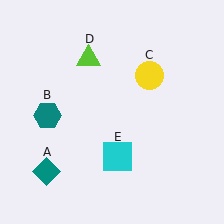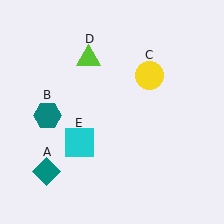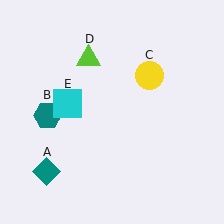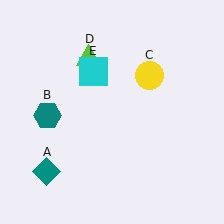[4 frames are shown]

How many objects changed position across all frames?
1 object changed position: cyan square (object E).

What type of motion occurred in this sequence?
The cyan square (object E) rotated clockwise around the center of the scene.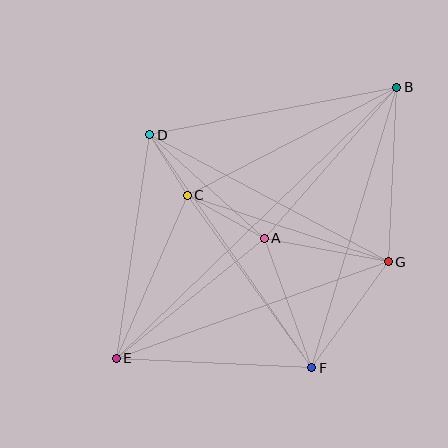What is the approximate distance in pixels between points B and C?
The distance between B and C is approximately 236 pixels.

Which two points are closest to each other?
Points C and D are closest to each other.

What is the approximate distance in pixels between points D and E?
The distance between D and E is approximately 226 pixels.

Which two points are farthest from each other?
Points B and E are farthest from each other.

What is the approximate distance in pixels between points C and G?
The distance between C and G is approximately 212 pixels.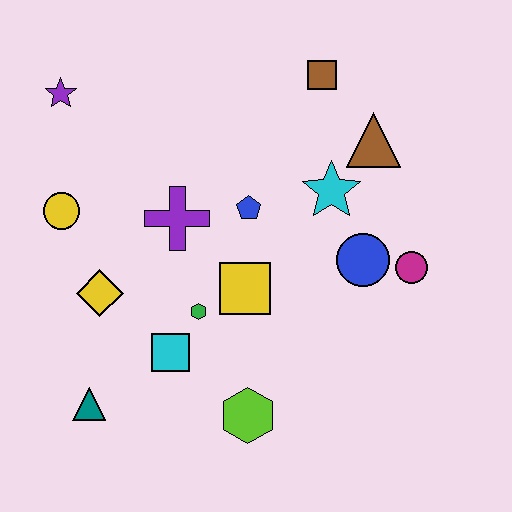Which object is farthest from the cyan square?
The brown square is farthest from the cyan square.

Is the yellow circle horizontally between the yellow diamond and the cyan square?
No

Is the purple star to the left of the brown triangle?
Yes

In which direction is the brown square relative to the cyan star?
The brown square is above the cyan star.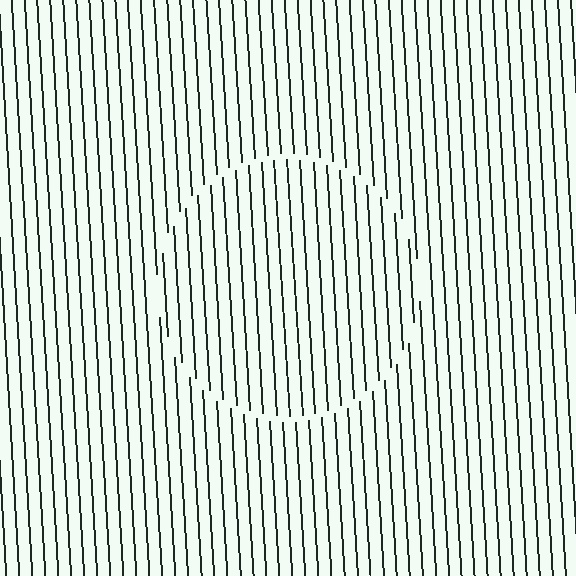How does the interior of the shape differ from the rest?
The interior of the shape contains the same grating, shifted by half a period — the contour is defined by the phase discontinuity where line-ends from the inner and outer gratings abut.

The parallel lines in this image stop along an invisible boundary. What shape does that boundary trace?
An illusory circle. The interior of the shape contains the same grating, shifted by half a period — the contour is defined by the phase discontinuity where line-ends from the inner and outer gratings abut.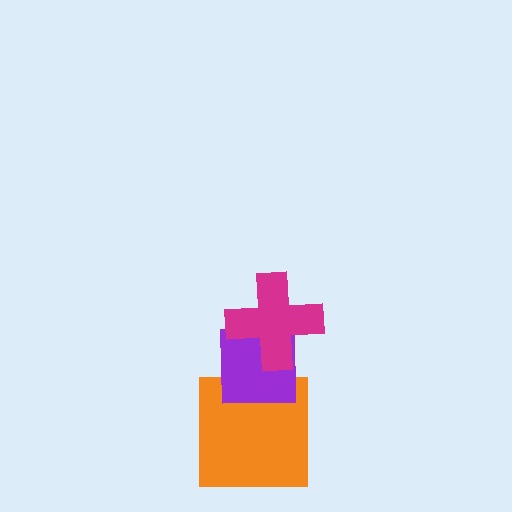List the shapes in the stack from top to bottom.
From top to bottom: the magenta cross, the purple square, the orange square.